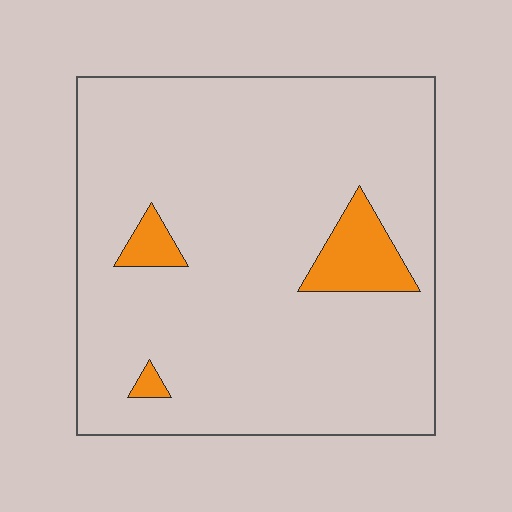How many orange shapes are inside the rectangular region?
3.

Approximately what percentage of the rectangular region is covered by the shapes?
Approximately 10%.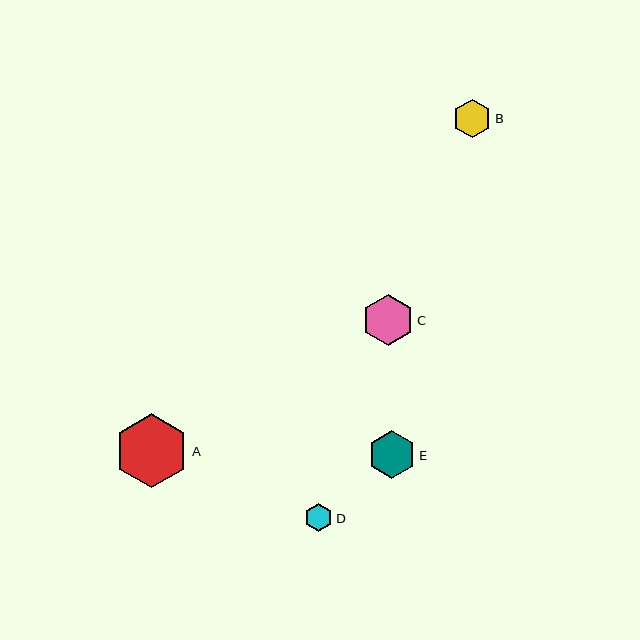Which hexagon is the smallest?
Hexagon D is the smallest with a size of approximately 28 pixels.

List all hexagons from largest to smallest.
From largest to smallest: A, C, E, B, D.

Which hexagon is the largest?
Hexagon A is the largest with a size of approximately 74 pixels.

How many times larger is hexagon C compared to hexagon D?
Hexagon C is approximately 1.9 times the size of hexagon D.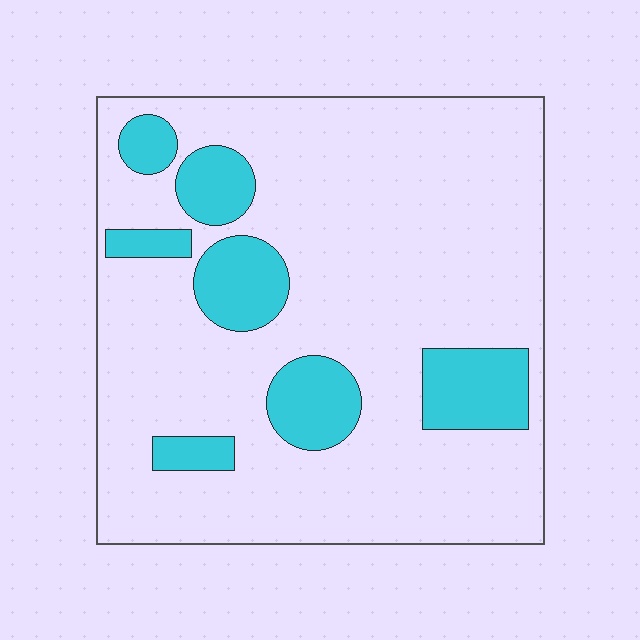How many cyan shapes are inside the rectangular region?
7.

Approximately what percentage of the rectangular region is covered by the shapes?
Approximately 20%.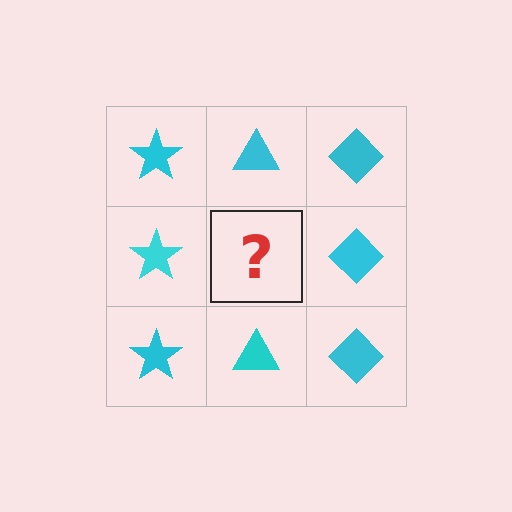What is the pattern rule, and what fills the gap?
The rule is that each column has a consistent shape. The gap should be filled with a cyan triangle.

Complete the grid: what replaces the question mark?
The question mark should be replaced with a cyan triangle.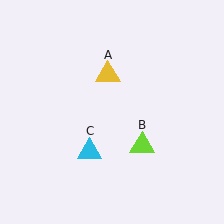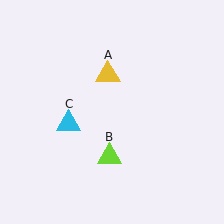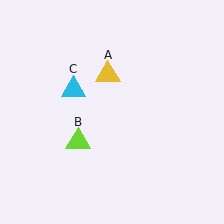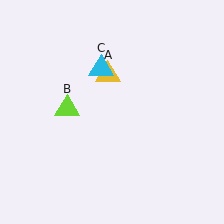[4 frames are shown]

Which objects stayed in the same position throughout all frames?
Yellow triangle (object A) remained stationary.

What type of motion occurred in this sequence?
The lime triangle (object B), cyan triangle (object C) rotated clockwise around the center of the scene.